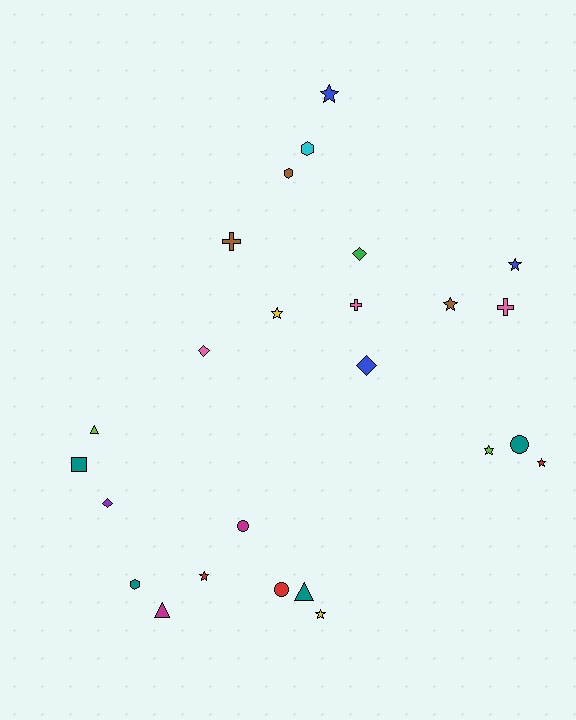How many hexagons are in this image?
There are 3 hexagons.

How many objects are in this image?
There are 25 objects.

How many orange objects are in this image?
There are no orange objects.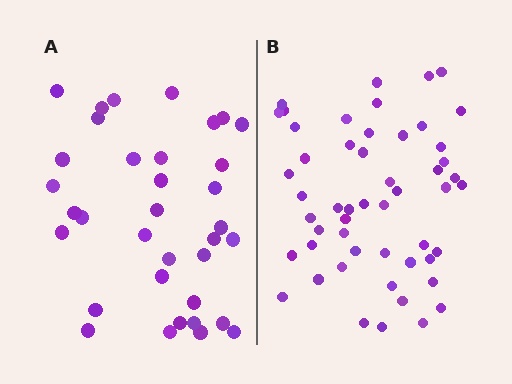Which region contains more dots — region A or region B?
Region B (the right region) has more dots.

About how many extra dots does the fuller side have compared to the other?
Region B has approximately 15 more dots than region A.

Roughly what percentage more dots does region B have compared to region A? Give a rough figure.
About 50% more.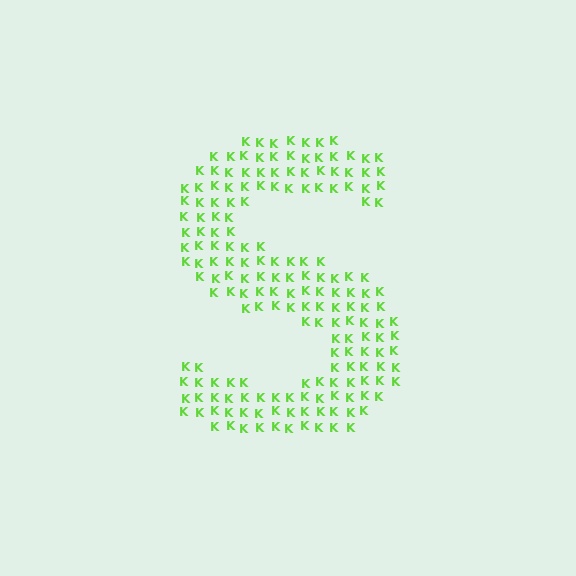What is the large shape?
The large shape is the letter S.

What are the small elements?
The small elements are letter K's.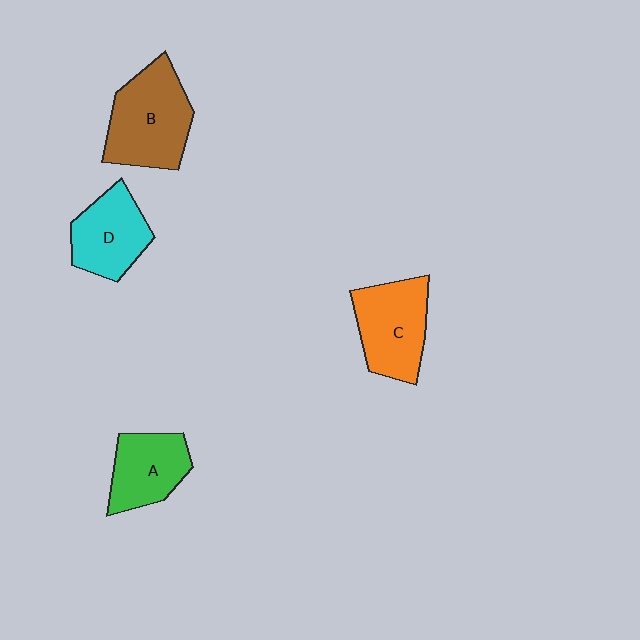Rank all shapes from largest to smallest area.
From largest to smallest: B (brown), C (orange), D (cyan), A (green).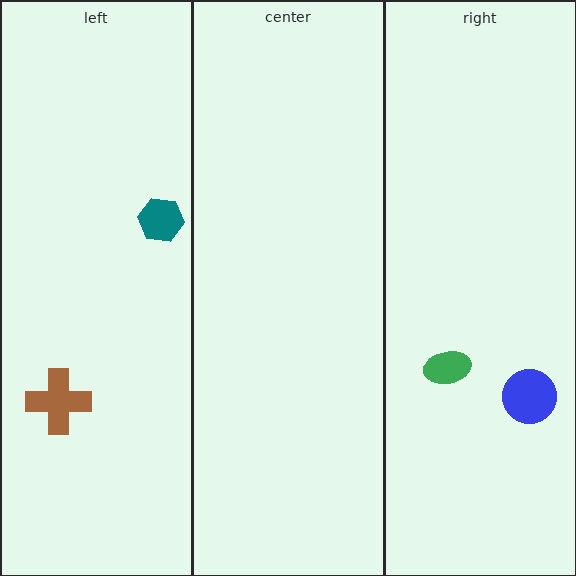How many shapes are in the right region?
2.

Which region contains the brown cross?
The left region.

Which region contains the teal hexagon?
The left region.